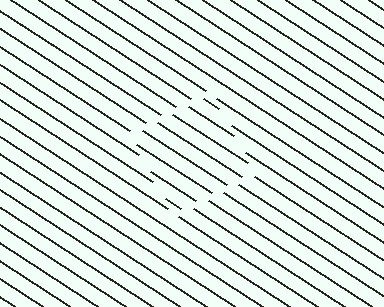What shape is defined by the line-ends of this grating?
An illusory square. The interior of the shape contains the same grating, shifted by half a period — the contour is defined by the phase discontinuity where line-ends from the inner and outer gratings abut.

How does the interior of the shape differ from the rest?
The interior of the shape contains the same grating, shifted by half a period — the contour is defined by the phase discontinuity where line-ends from the inner and outer gratings abut.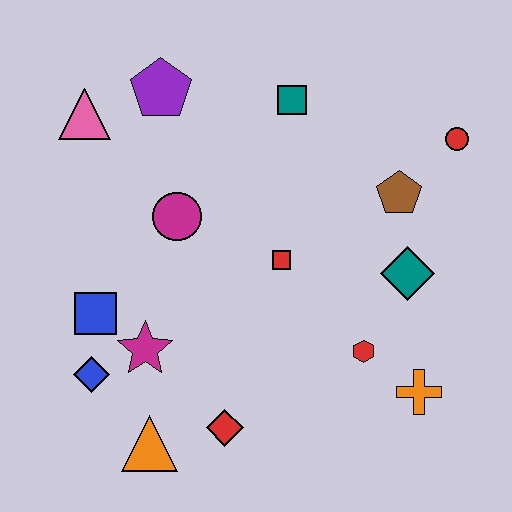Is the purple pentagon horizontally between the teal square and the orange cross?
No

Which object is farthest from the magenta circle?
The orange cross is farthest from the magenta circle.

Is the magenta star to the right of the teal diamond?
No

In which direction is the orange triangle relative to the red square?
The orange triangle is below the red square.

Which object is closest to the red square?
The magenta circle is closest to the red square.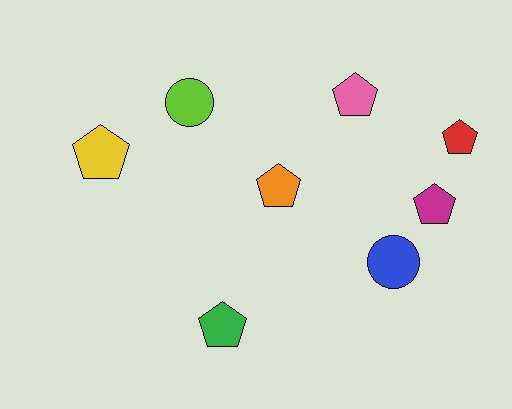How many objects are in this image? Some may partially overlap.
There are 8 objects.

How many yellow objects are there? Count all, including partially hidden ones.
There is 1 yellow object.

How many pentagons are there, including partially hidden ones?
There are 6 pentagons.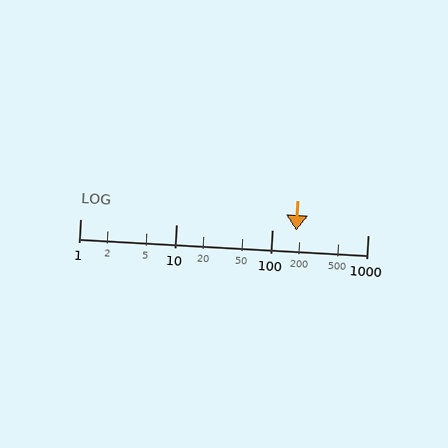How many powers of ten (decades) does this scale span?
The scale spans 3 decades, from 1 to 1000.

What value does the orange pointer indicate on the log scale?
The pointer indicates approximately 180.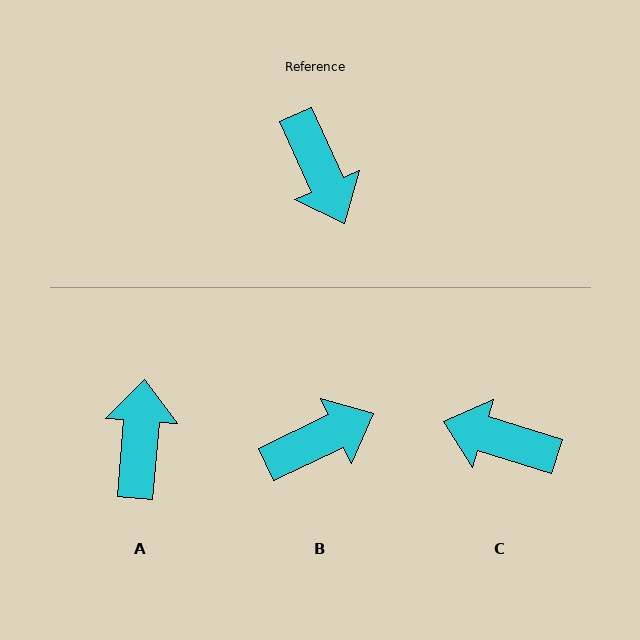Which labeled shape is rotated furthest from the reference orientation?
A, about 151 degrees away.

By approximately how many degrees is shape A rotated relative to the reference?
Approximately 151 degrees counter-clockwise.